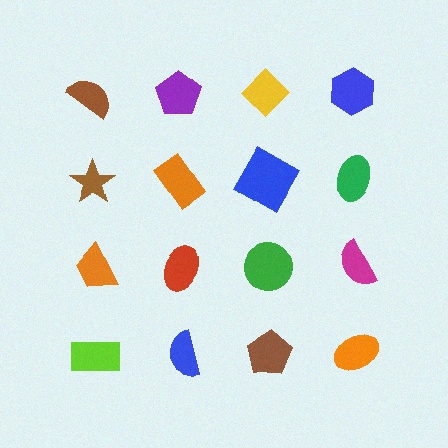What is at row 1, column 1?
A brown semicircle.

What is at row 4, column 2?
A blue semicircle.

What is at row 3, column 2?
A red ellipse.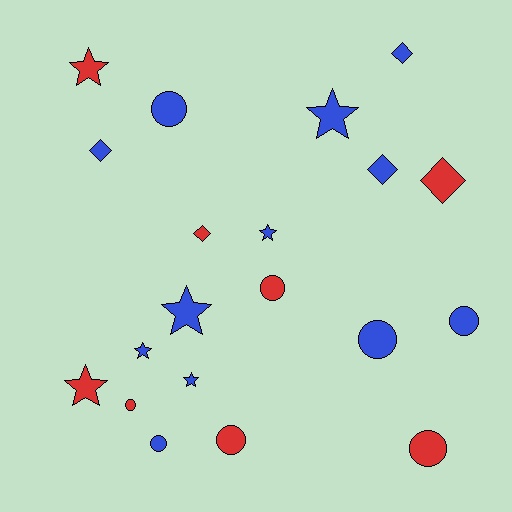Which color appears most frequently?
Blue, with 12 objects.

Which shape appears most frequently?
Circle, with 8 objects.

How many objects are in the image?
There are 20 objects.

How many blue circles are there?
There are 4 blue circles.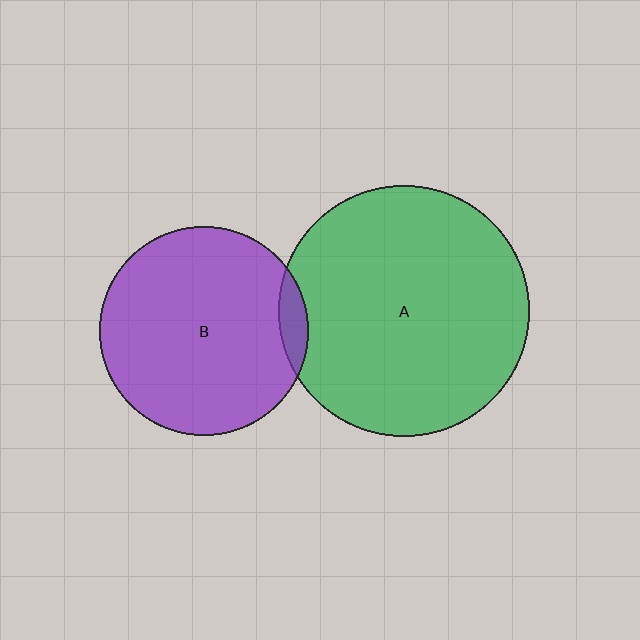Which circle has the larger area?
Circle A (green).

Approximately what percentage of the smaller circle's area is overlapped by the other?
Approximately 5%.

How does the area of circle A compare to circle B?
Approximately 1.4 times.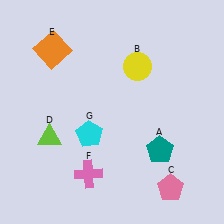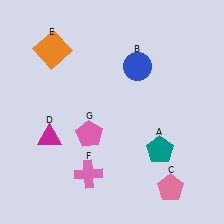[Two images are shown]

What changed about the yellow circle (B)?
In Image 1, B is yellow. In Image 2, it changed to blue.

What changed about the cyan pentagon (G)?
In Image 1, G is cyan. In Image 2, it changed to pink.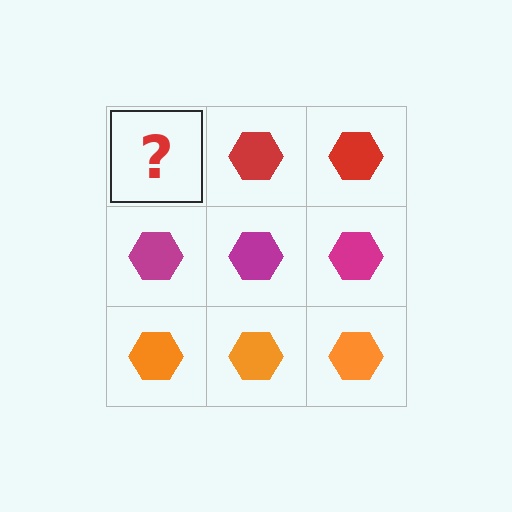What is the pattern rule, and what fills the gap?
The rule is that each row has a consistent color. The gap should be filled with a red hexagon.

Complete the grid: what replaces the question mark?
The question mark should be replaced with a red hexagon.